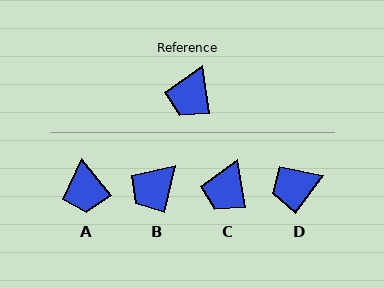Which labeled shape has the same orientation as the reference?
C.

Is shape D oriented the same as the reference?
No, it is off by about 46 degrees.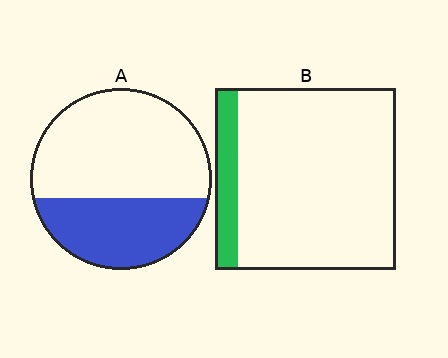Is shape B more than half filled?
No.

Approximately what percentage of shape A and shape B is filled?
A is approximately 35% and B is approximately 15%.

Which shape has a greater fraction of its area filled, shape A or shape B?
Shape A.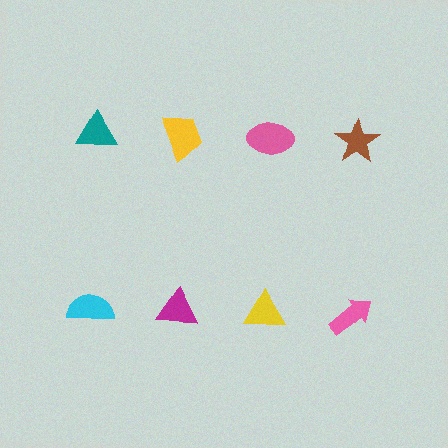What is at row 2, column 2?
A magenta triangle.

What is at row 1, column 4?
A brown star.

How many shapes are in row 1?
4 shapes.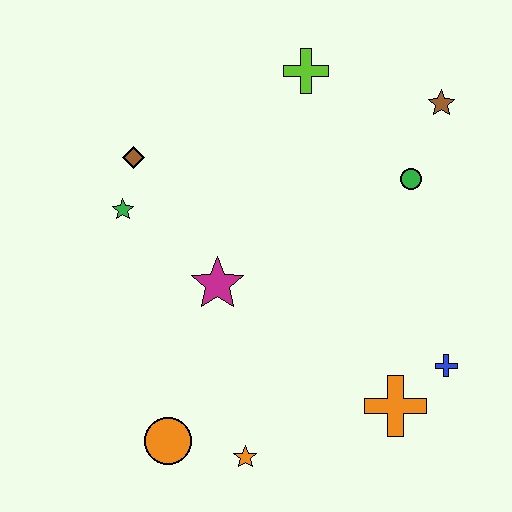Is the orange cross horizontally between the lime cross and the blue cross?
Yes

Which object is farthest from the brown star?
The orange circle is farthest from the brown star.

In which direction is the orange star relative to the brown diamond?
The orange star is below the brown diamond.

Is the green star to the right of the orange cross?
No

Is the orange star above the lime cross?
No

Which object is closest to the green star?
The brown diamond is closest to the green star.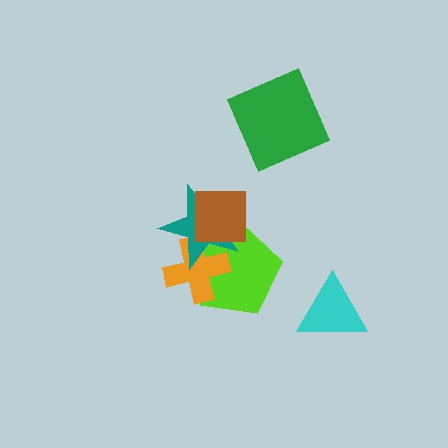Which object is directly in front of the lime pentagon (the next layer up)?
The orange cross is directly in front of the lime pentagon.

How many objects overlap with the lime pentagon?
3 objects overlap with the lime pentagon.